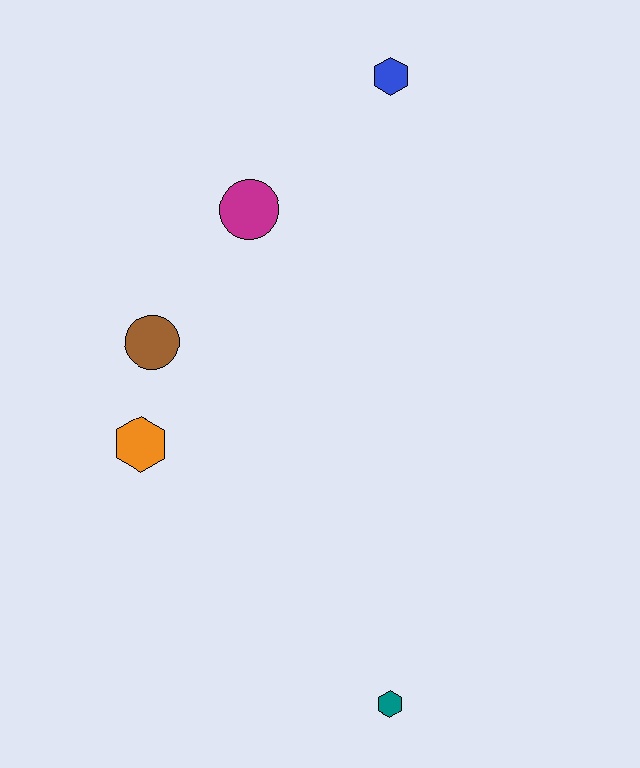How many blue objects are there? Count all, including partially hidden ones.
There is 1 blue object.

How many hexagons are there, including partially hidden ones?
There are 3 hexagons.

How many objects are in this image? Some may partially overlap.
There are 5 objects.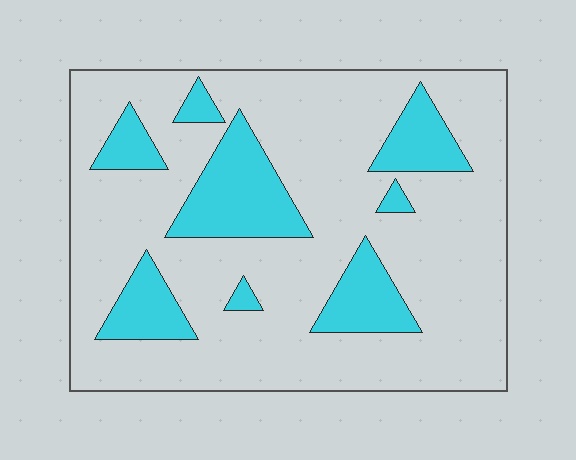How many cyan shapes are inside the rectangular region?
8.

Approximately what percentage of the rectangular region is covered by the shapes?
Approximately 20%.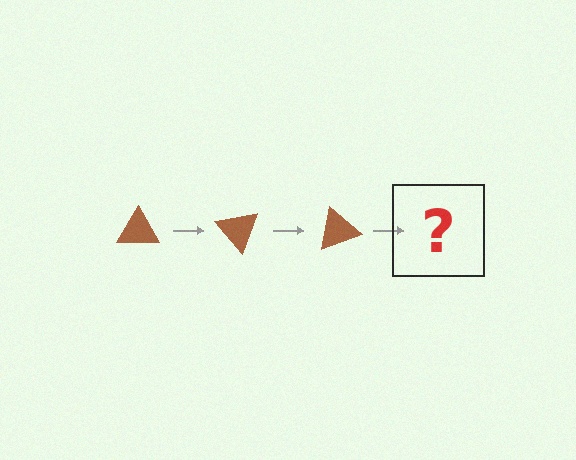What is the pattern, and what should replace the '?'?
The pattern is that the triangle rotates 50 degrees each step. The '?' should be a brown triangle rotated 150 degrees.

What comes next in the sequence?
The next element should be a brown triangle rotated 150 degrees.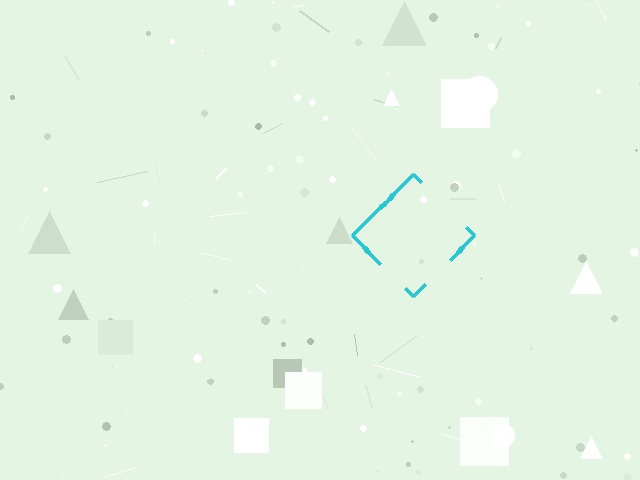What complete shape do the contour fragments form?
The contour fragments form a diamond.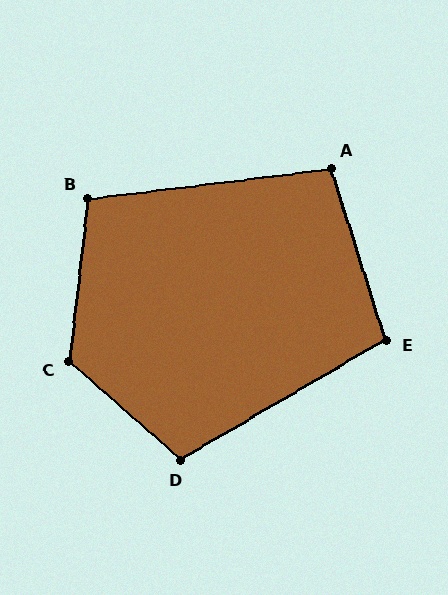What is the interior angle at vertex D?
Approximately 109 degrees (obtuse).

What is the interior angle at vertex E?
Approximately 102 degrees (obtuse).